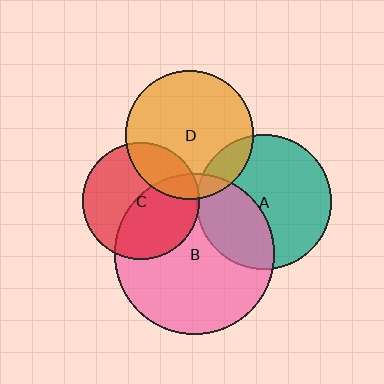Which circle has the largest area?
Circle B (pink).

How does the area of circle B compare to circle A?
Approximately 1.4 times.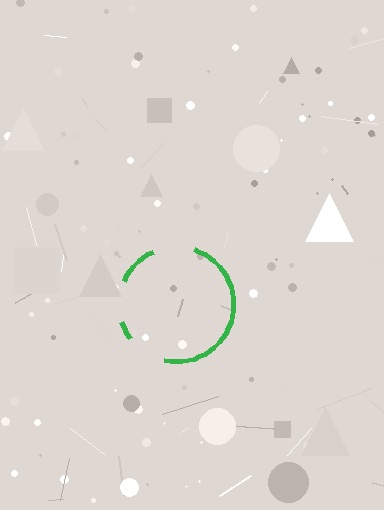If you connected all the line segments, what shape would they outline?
They would outline a circle.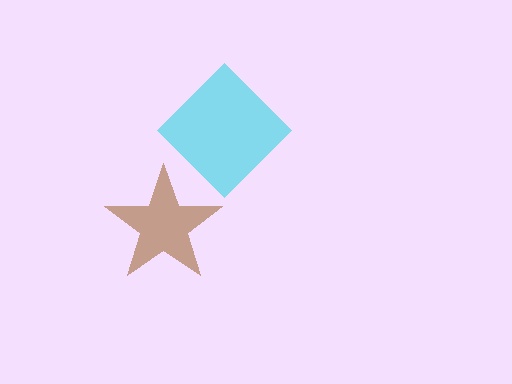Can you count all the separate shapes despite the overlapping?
Yes, there are 2 separate shapes.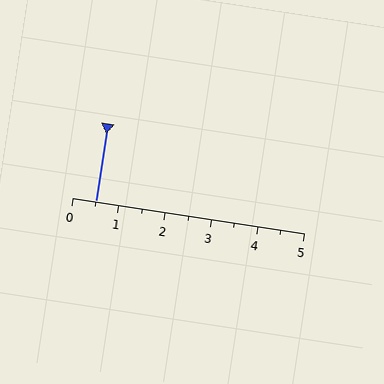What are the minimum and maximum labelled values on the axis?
The axis runs from 0 to 5.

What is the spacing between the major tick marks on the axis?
The major ticks are spaced 1 apart.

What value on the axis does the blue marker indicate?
The marker indicates approximately 0.5.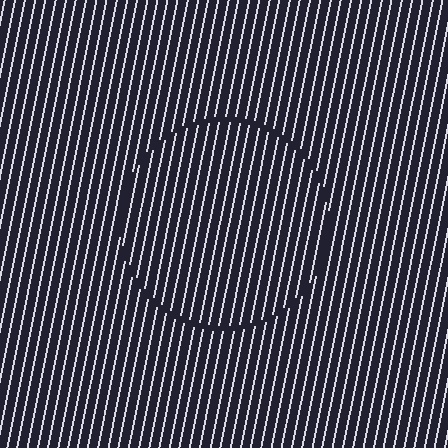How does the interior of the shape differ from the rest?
The interior of the shape contains the same grating, shifted by half a period — the contour is defined by the phase discontinuity where line-ends from the inner and outer gratings abut.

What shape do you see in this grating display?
An illusory circle. The interior of the shape contains the same grating, shifted by half a period — the contour is defined by the phase discontinuity where line-ends from the inner and outer gratings abut.